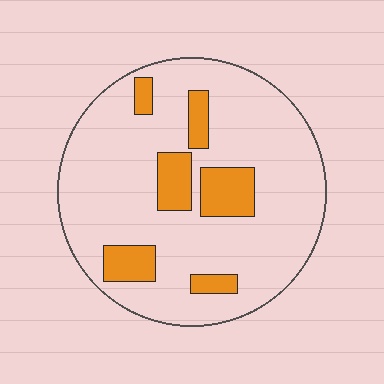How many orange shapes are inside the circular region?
6.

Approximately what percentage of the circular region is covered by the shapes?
Approximately 15%.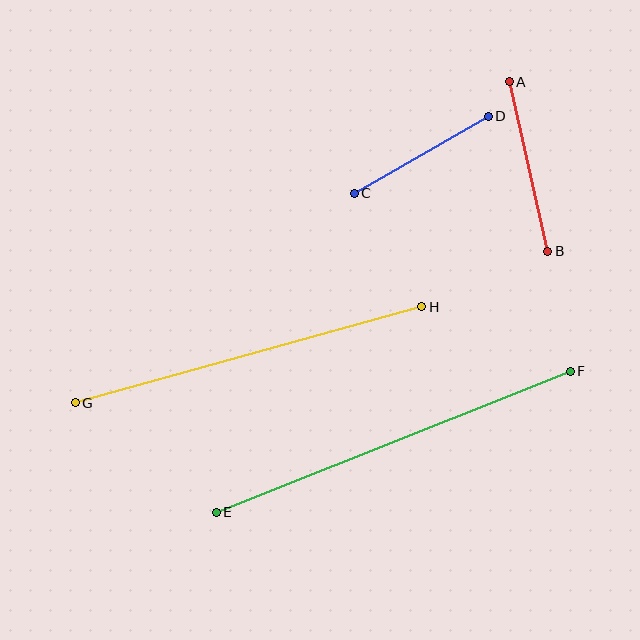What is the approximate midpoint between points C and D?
The midpoint is at approximately (421, 155) pixels.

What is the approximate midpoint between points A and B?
The midpoint is at approximately (529, 167) pixels.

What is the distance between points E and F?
The distance is approximately 381 pixels.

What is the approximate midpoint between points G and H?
The midpoint is at approximately (249, 355) pixels.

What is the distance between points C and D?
The distance is approximately 155 pixels.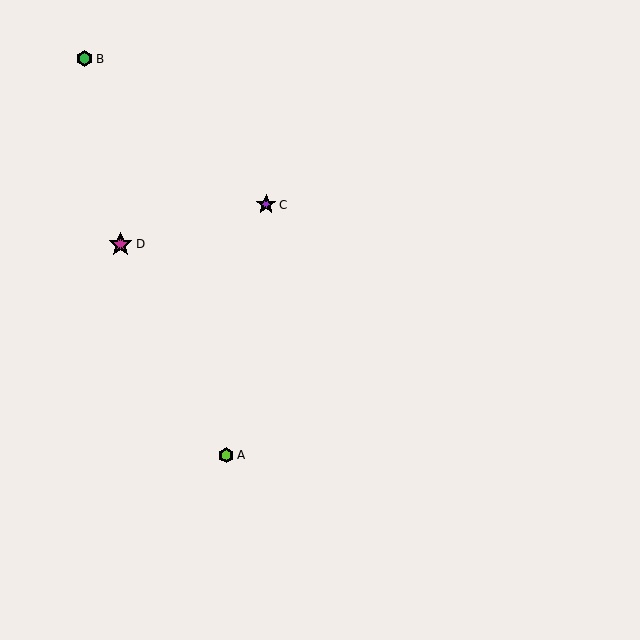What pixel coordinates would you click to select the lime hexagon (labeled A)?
Click at (226, 455) to select the lime hexagon A.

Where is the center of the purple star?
The center of the purple star is at (266, 205).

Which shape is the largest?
The magenta star (labeled D) is the largest.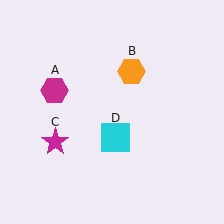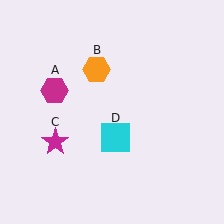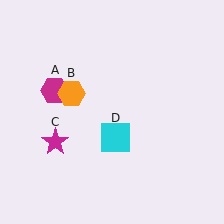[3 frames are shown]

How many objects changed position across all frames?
1 object changed position: orange hexagon (object B).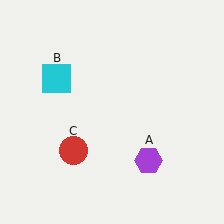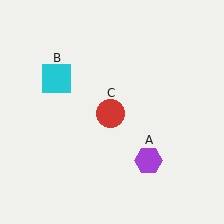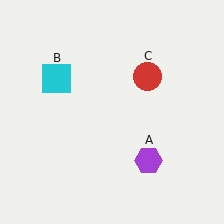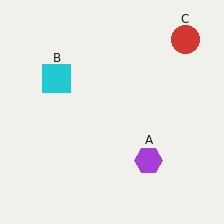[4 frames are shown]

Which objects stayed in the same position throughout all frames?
Purple hexagon (object A) and cyan square (object B) remained stationary.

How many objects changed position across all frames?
1 object changed position: red circle (object C).